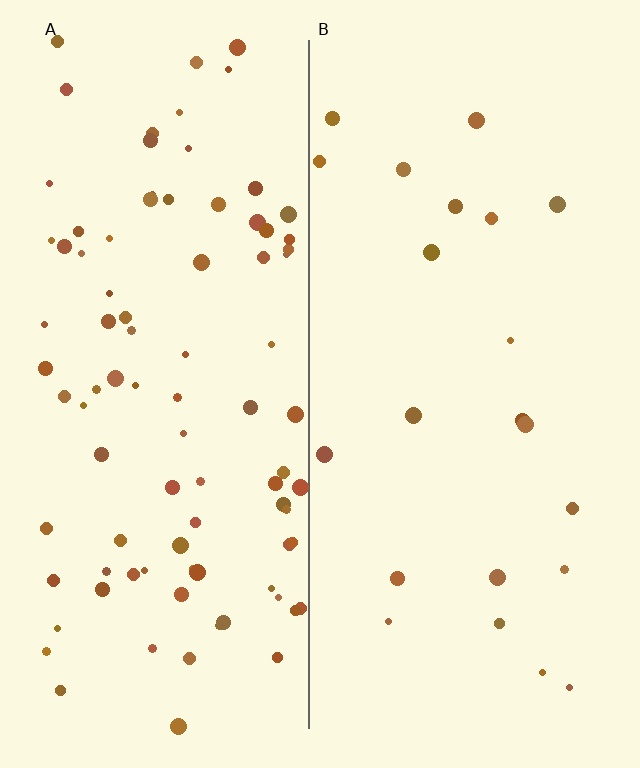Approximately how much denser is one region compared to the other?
Approximately 4.2× — region A over region B.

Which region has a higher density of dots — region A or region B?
A (the left).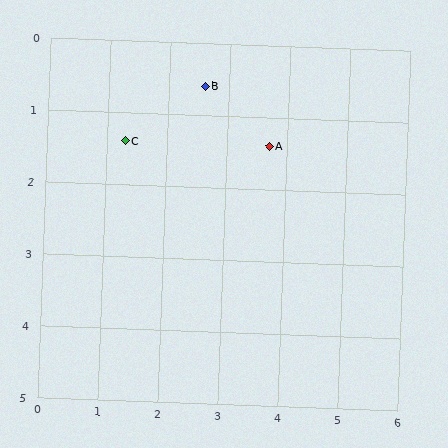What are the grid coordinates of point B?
Point B is at approximately (2.6, 0.6).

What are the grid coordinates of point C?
Point C is at approximately (1.3, 1.4).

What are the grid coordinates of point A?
Point A is at approximately (3.7, 1.4).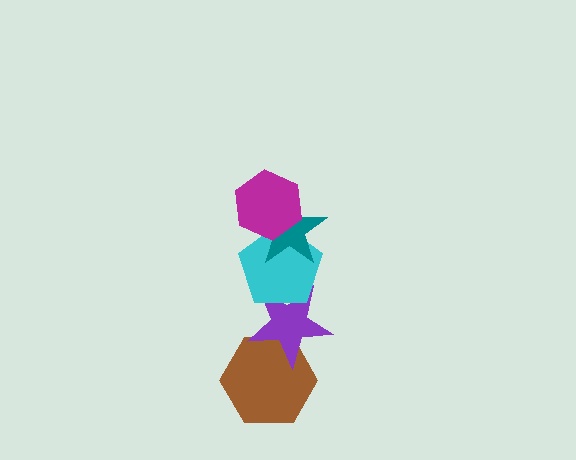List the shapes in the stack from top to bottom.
From top to bottom: the magenta hexagon, the teal star, the cyan pentagon, the purple star, the brown hexagon.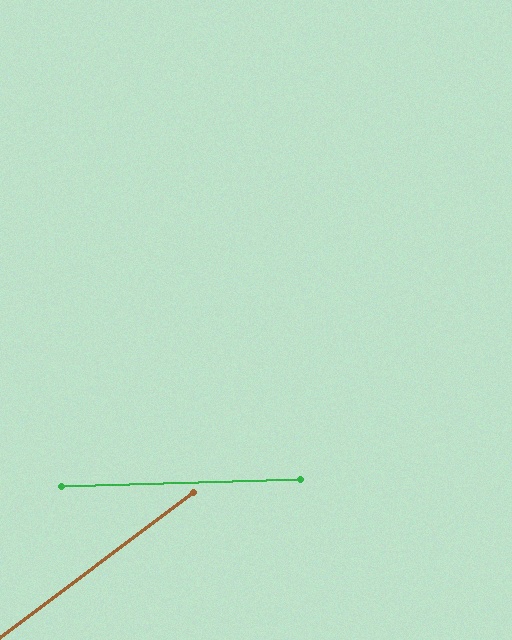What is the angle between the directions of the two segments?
Approximately 35 degrees.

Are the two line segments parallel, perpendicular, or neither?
Neither parallel nor perpendicular — they differ by about 35°.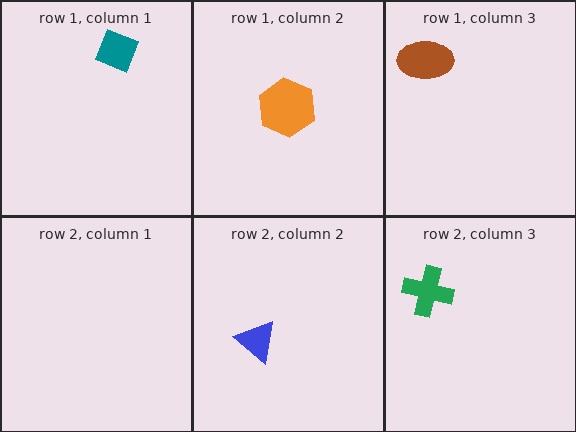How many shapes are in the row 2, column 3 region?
1.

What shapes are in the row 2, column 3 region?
The green cross.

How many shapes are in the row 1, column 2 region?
1.